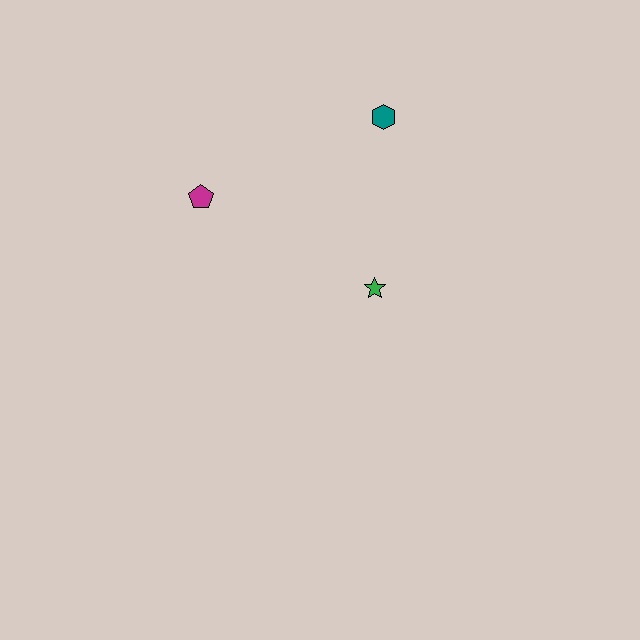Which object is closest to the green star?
The teal hexagon is closest to the green star.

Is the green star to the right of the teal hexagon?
No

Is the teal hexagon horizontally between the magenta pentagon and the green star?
No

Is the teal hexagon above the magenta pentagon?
Yes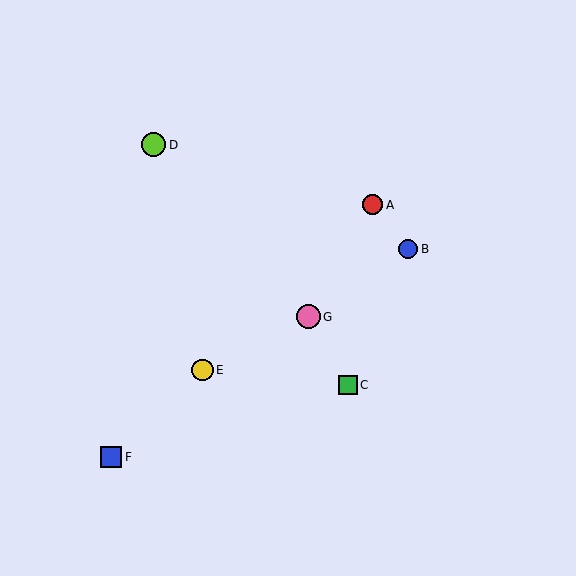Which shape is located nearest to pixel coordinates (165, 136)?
The lime circle (labeled D) at (153, 145) is nearest to that location.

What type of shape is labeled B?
Shape B is a blue circle.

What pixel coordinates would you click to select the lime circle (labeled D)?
Click at (153, 145) to select the lime circle D.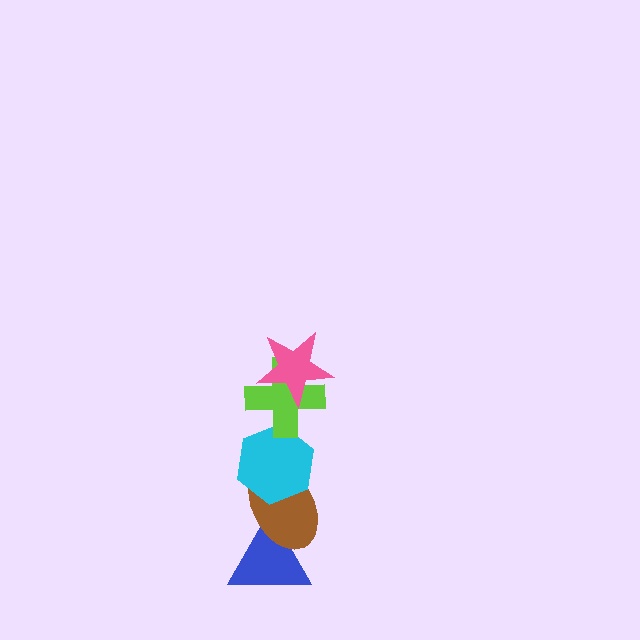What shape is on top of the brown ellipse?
The cyan hexagon is on top of the brown ellipse.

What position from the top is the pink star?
The pink star is 1st from the top.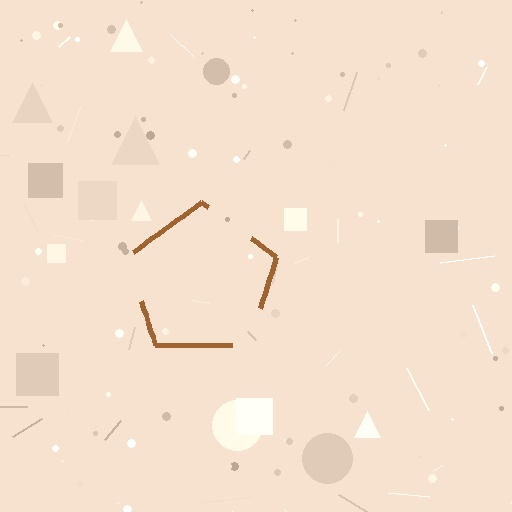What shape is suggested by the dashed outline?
The dashed outline suggests a pentagon.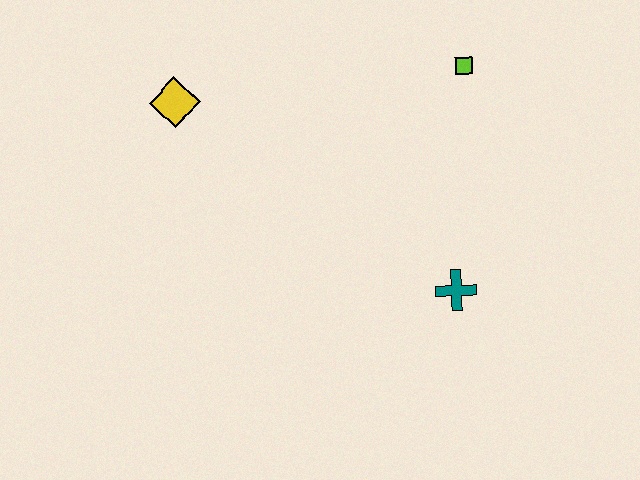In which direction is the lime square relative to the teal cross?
The lime square is above the teal cross.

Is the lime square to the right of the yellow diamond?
Yes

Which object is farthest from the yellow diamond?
The teal cross is farthest from the yellow diamond.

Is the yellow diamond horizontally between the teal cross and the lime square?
No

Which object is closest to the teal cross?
The lime square is closest to the teal cross.